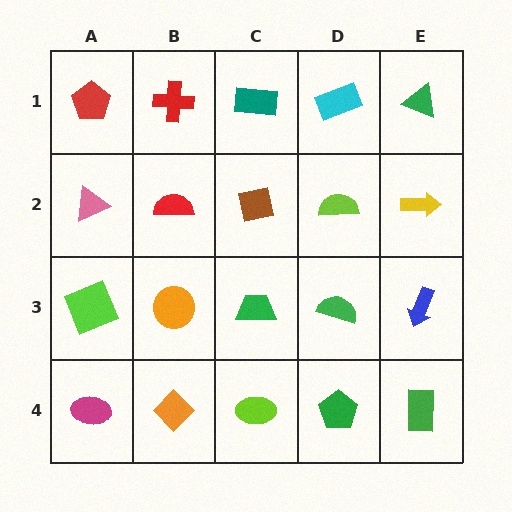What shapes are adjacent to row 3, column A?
A pink triangle (row 2, column A), a magenta ellipse (row 4, column A), an orange circle (row 3, column B).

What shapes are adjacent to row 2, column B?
A red cross (row 1, column B), an orange circle (row 3, column B), a pink triangle (row 2, column A), a brown square (row 2, column C).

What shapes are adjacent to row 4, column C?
A green trapezoid (row 3, column C), an orange diamond (row 4, column B), a green pentagon (row 4, column D).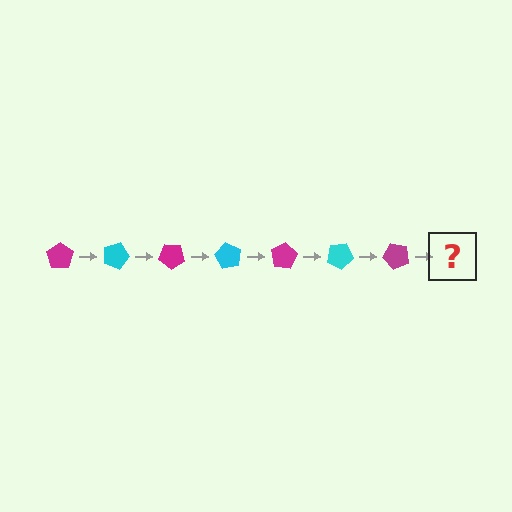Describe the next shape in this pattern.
It should be a cyan pentagon, rotated 140 degrees from the start.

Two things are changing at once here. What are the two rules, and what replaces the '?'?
The two rules are that it rotates 20 degrees each step and the color cycles through magenta and cyan. The '?' should be a cyan pentagon, rotated 140 degrees from the start.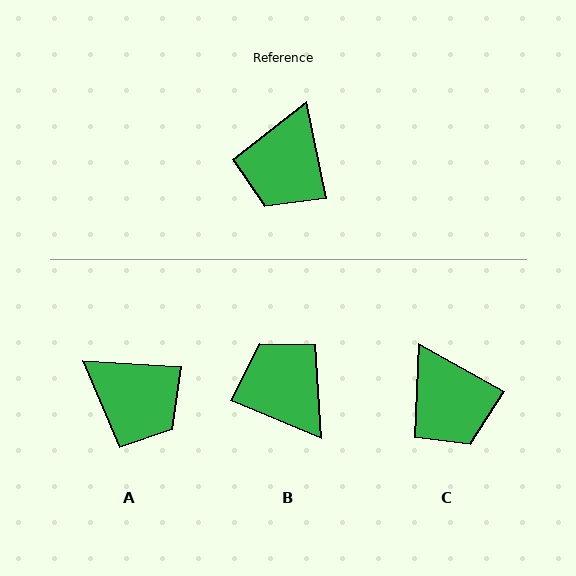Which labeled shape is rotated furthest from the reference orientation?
B, about 125 degrees away.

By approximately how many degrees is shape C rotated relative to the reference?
Approximately 49 degrees counter-clockwise.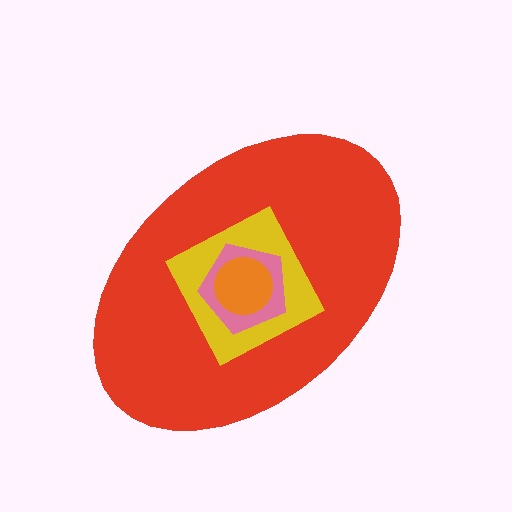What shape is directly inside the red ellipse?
The yellow diamond.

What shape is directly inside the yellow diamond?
The pink pentagon.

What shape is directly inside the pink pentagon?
The orange circle.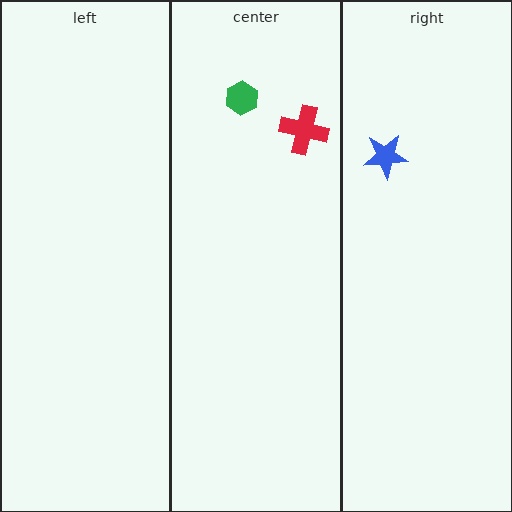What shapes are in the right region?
The blue star.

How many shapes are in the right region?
1.